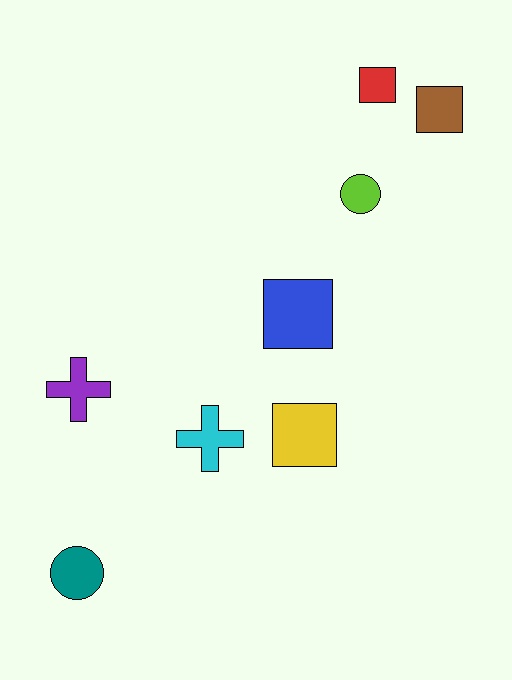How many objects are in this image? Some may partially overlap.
There are 8 objects.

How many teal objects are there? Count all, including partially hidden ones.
There is 1 teal object.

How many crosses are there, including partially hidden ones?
There are 2 crosses.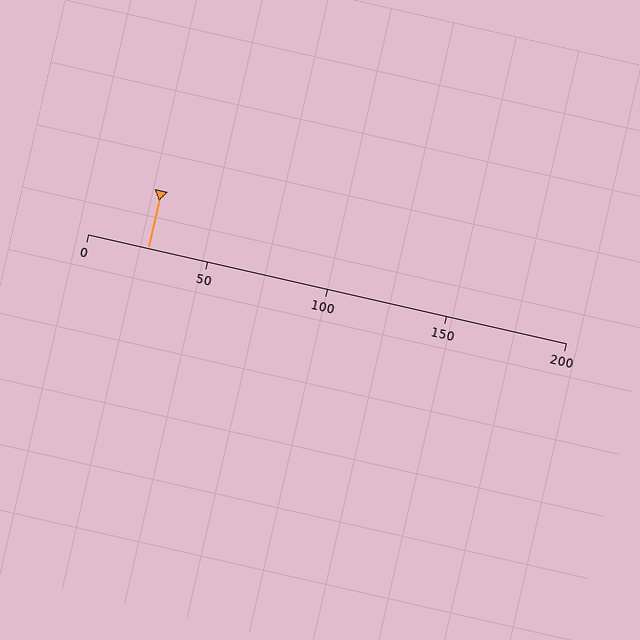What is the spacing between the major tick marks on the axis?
The major ticks are spaced 50 apart.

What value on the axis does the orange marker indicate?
The marker indicates approximately 25.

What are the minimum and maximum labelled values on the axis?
The axis runs from 0 to 200.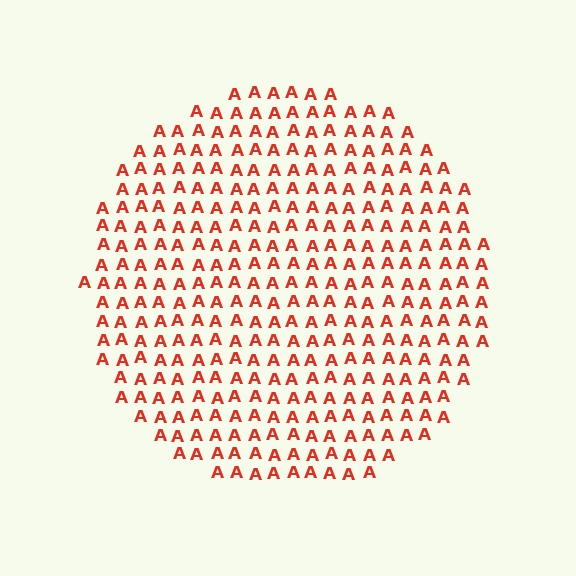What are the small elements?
The small elements are letter A's.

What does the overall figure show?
The overall figure shows a circle.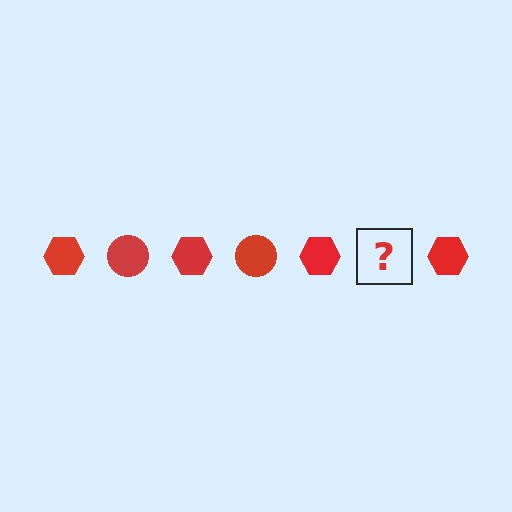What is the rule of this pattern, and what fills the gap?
The rule is that the pattern cycles through hexagon, circle shapes in red. The gap should be filled with a red circle.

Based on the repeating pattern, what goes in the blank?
The blank should be a red circle.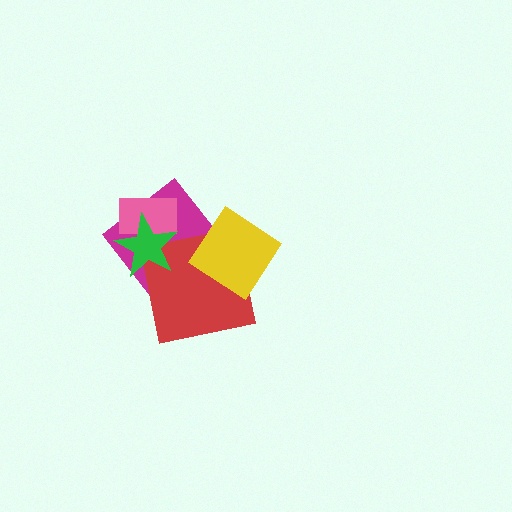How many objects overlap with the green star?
3 objects overlap with the green star.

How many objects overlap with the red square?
3 objects overlap with the red square.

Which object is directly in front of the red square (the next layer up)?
The yellow diamond is directly in front of the red square.